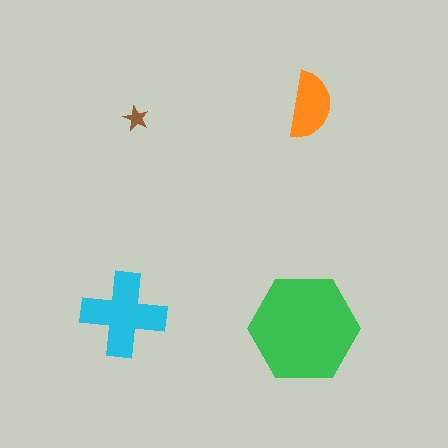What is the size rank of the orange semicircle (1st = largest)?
3rd.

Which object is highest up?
The orange semicircle is topmost.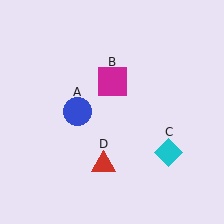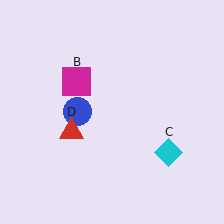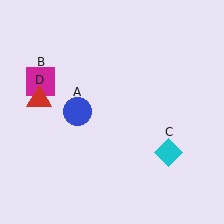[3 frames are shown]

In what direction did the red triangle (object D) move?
The red triangle (object D) moved up and to the left.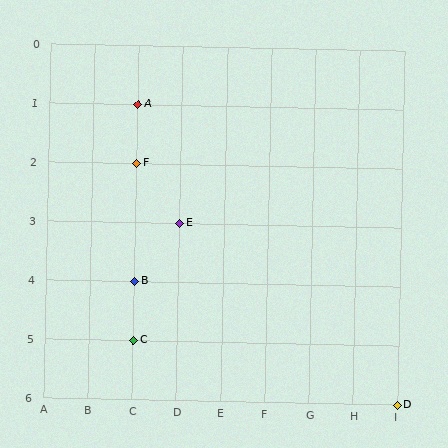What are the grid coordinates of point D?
Point D is at grid coordinates (I, 6).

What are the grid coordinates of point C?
Point C is at grid coordinates (C, 5).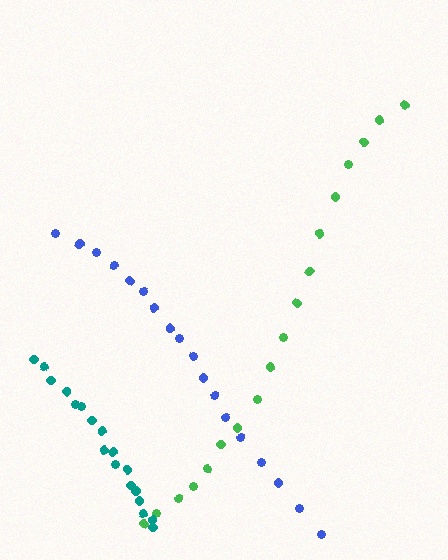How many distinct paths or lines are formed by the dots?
There are 3 distinct paths.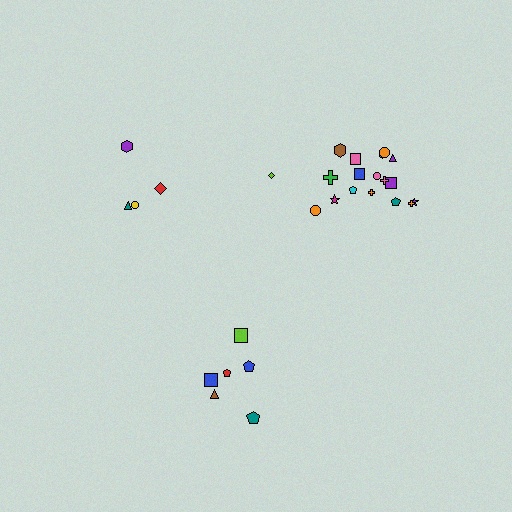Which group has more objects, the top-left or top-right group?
The top-right group.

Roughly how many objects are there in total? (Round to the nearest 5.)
Roughly 30 objects in total.